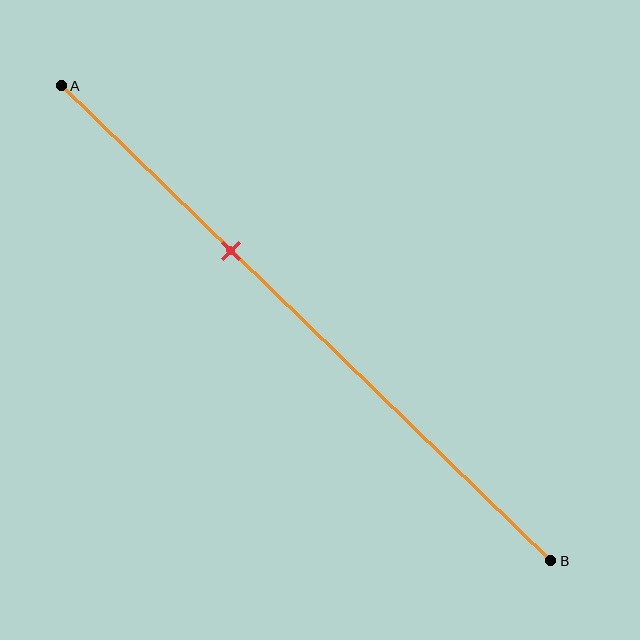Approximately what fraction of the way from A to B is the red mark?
The red mark is approximately 35% of the way from A to B.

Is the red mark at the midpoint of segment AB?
No, the mark is at about 35% from A, not at the 50% midpoint.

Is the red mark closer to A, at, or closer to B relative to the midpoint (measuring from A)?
The red mark is closer to point A than the midpoint of segment AB.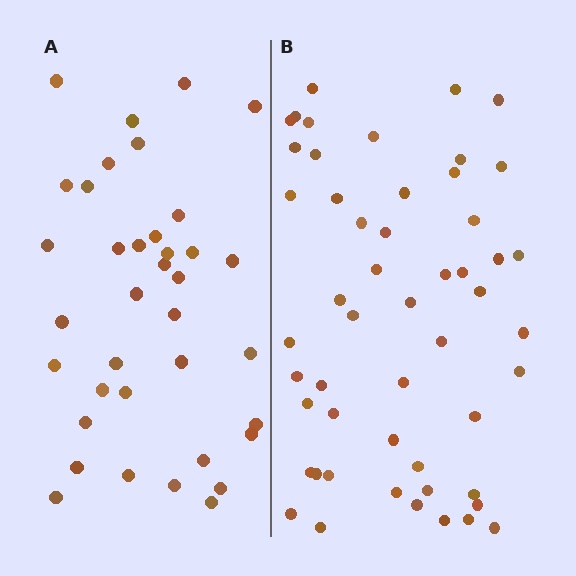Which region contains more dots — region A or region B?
Region B (the right region) has more dots.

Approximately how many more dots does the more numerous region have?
Region B has approximately 15 more dots than region A.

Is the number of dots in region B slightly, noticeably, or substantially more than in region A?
Region B has noticeably more, but not dramatically so. The ratio is roughly 1.4 to 1.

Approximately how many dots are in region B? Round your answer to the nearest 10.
About 50 dots. (The exact count is 52, which rounds to 50.)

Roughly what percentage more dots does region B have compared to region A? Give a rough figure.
About 40% more.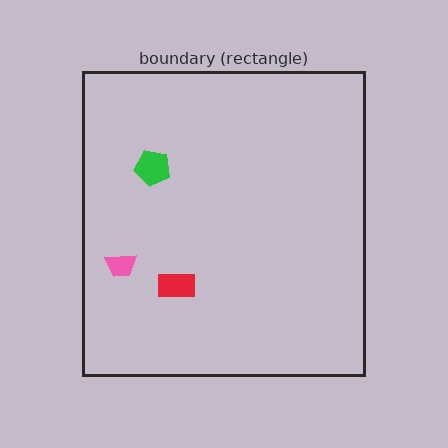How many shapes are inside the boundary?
3 inside, 0 outside.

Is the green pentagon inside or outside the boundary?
Inside.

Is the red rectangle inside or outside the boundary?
Inside.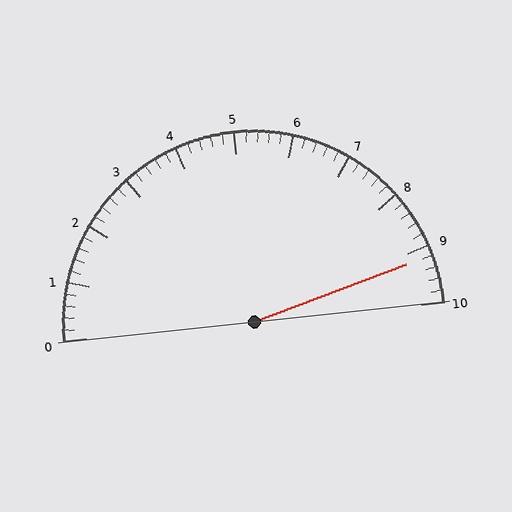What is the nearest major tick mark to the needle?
The nearest major tick mark is 9.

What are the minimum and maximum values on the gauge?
The gauge ranges from 0 to 10.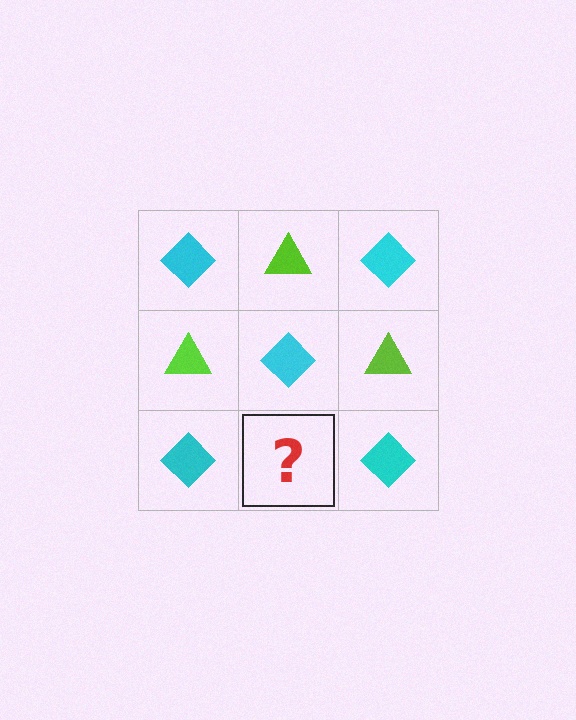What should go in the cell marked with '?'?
The missing cell should contain a lime triangle.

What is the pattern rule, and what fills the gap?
The rule is that it alternates cyan diamond and lime triangle in a checkerboard pattern. The gap should be filled with a lime triangle.